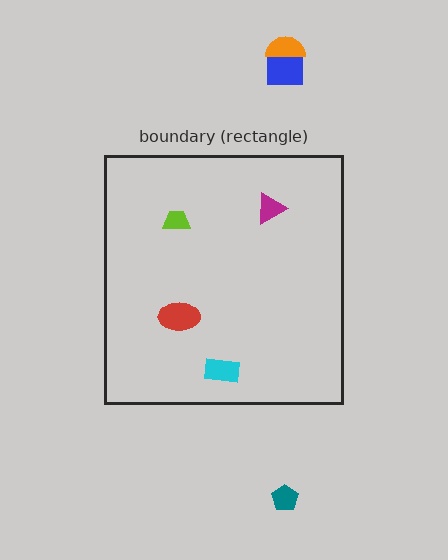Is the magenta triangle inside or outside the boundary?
Inside.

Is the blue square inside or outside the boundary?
Outside.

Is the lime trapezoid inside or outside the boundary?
Inside.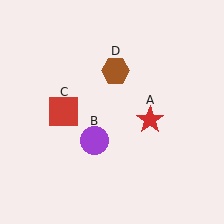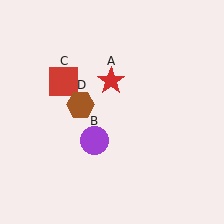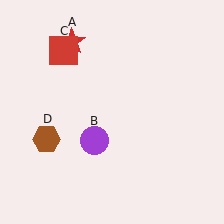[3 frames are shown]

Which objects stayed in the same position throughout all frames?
Purple circle (object B) remained stationary.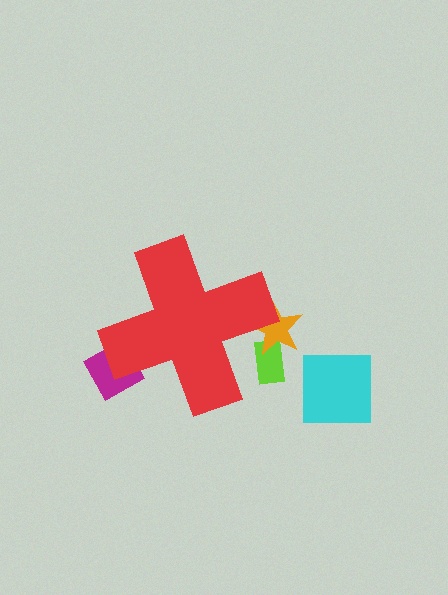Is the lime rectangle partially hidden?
Yes, the lime rectangle is partially hidden behind the red cross.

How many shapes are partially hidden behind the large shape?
3 shapes are partially hidden.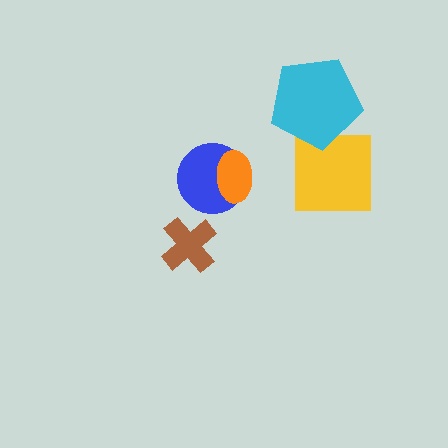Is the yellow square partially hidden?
Yes, it is partially covered by another shape.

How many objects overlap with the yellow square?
1 object overlaps with the yellow square.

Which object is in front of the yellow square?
The cyan pentagon is in front of the yellow square.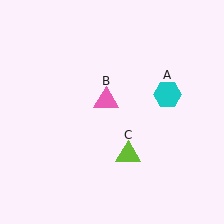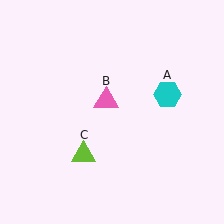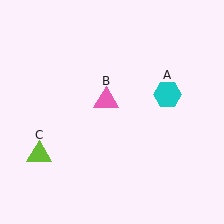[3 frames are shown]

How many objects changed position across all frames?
1 object changed position: lime triangle (object C).